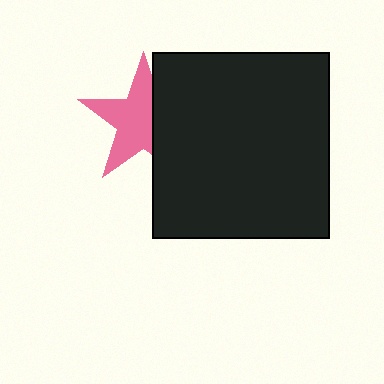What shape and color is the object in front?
The object in front is a black rectangle.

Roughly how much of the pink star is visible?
About half of it is visible (roughly 62%).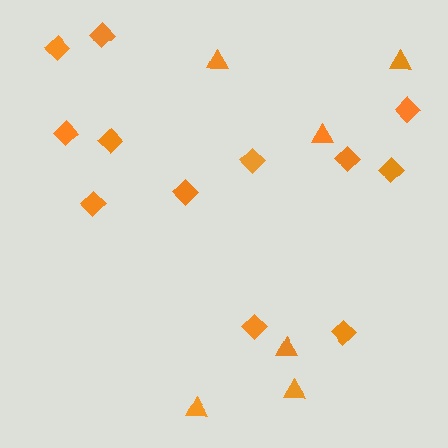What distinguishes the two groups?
There are 2 groups: one group of diamonds (12) and one group of triangles (6).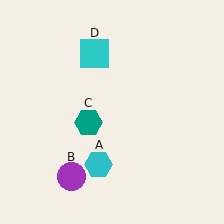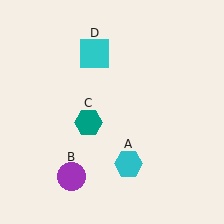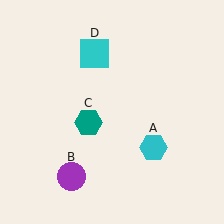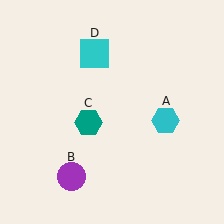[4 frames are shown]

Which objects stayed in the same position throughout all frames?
Purple circle (object B) and teal hexagon (object C) and cyan square (object D) remained stationary.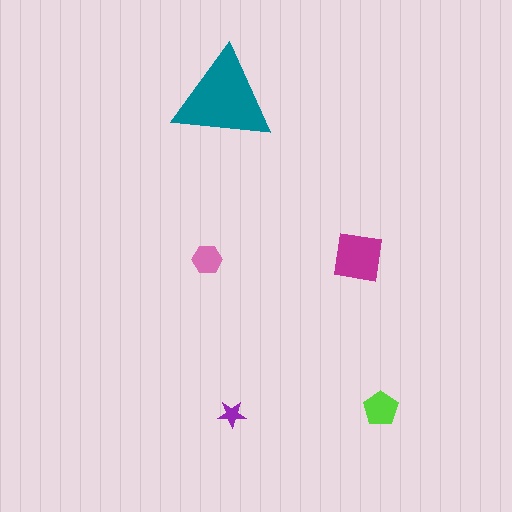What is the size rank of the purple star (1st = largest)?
5th.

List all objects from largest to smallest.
The teal triangle, the magenta square, the lime pentagon, the pink hexagon, the purple star.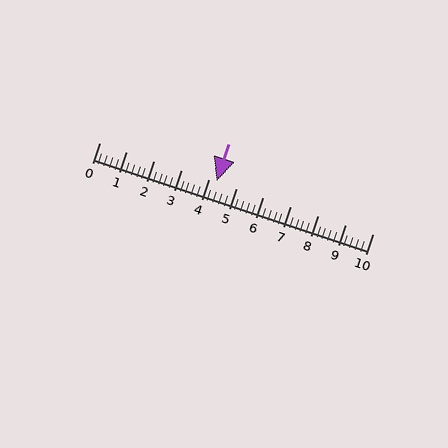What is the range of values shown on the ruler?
The ruler shows values from 0 to 10.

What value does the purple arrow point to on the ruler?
The purple arrow points to approximately 4.3.